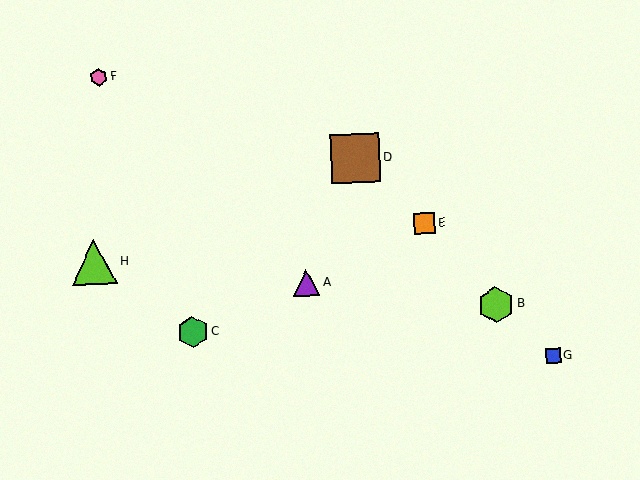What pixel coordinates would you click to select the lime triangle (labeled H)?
Click at (94, 262) to select the lime triangle H.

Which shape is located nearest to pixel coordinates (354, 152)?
The brown square (labeled D) at (356, 159) is nearest to that location.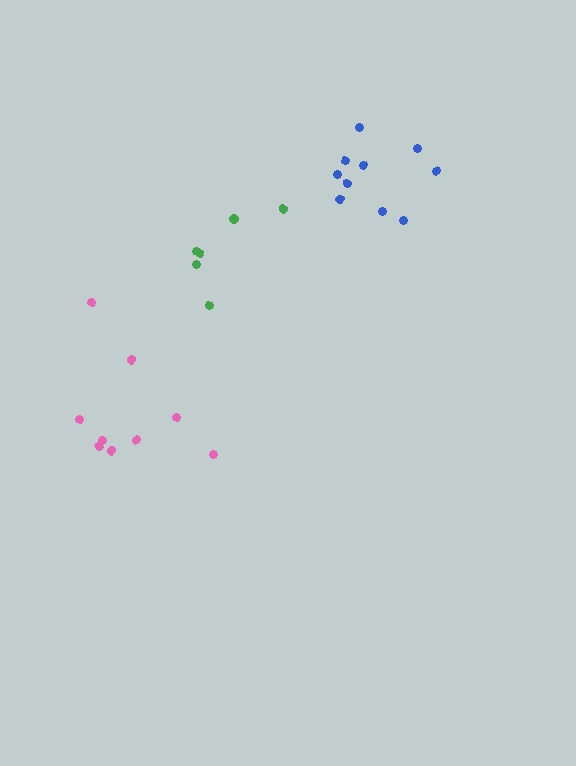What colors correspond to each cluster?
The clusters are colored: green, blue, pink.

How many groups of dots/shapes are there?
There are 3 groups.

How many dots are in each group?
Group 1: 6 dots, Group 2: 10 dots, Group 3: 9 dots (25 total).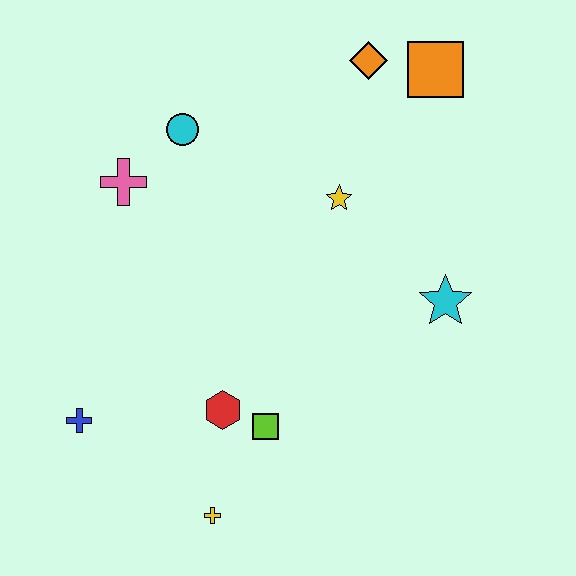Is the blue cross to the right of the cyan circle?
No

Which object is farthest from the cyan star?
The blue cross is farthest from the cyan star.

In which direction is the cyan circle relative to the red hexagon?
The cyan circle is above the red hexagon.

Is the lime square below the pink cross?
Yes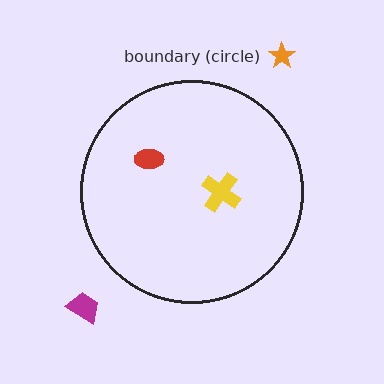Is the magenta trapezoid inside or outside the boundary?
Outside.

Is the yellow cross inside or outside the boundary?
Inside.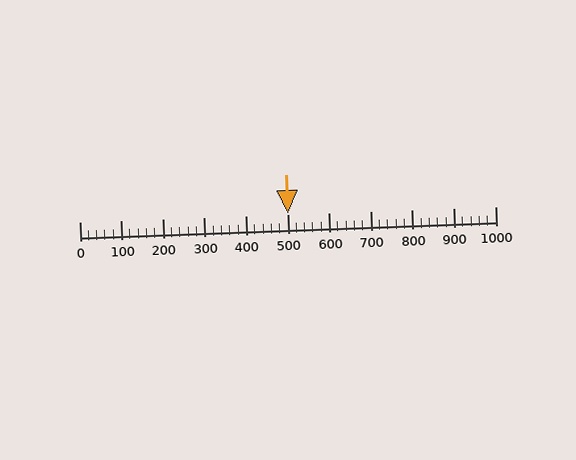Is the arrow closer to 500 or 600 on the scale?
The arrow is closer to 500.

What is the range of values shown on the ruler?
The ruler shows values from 0 to 1000.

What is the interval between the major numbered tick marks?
The major tick marks are spaced 100 units apart.